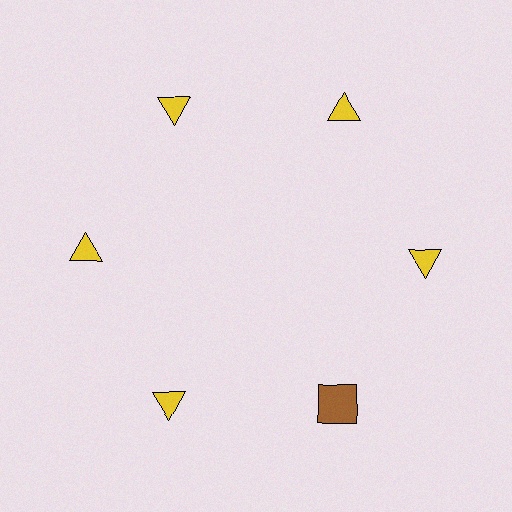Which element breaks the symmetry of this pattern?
The brown square at roughly the 5 o'clock position breaks the symmetry. All other shapes are yellow triangles.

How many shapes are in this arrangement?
There are 6 shapes arranged in a ring pattern.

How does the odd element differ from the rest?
It differs in both color (brown instead of yellow) and shape (square instead of triangle).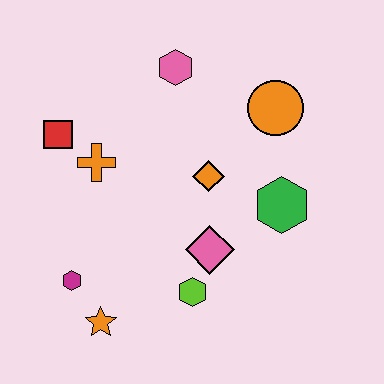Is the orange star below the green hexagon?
Yes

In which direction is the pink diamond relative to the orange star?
The pink diamond is to the right of the orange star.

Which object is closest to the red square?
The orange cross is closest to the red square.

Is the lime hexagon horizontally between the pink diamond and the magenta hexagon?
Yes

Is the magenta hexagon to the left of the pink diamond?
Yes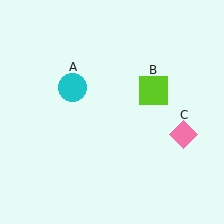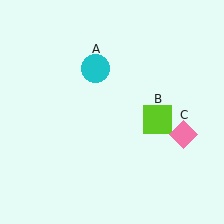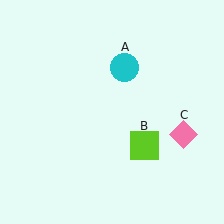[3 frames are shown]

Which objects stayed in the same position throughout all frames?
Pink diamond (object C) remained stationary.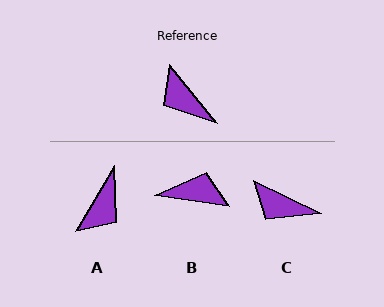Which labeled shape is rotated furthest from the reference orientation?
B, about 137 degrees away.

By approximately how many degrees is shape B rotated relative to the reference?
Approximately 137 degrees clockwise.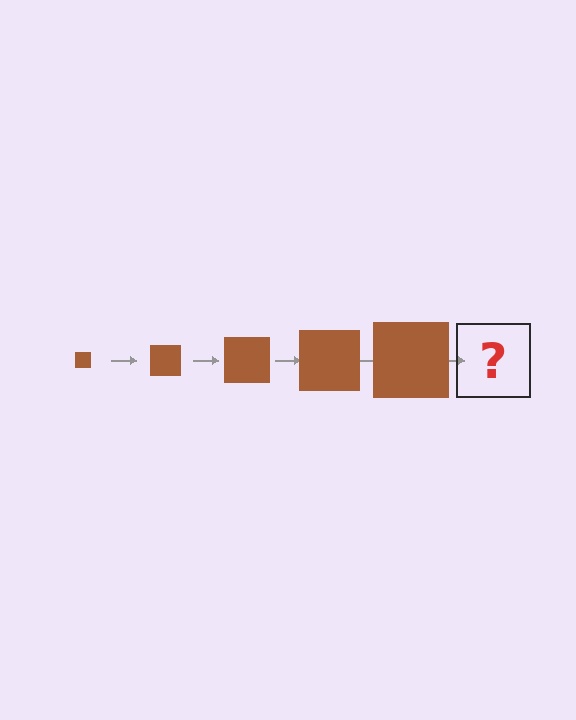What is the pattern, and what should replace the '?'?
The pattern is that the square gets progressively larger each step. The '?' should be a brown square, larger than the previous one.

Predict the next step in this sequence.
The next step is a brown square, larger than the previous one.